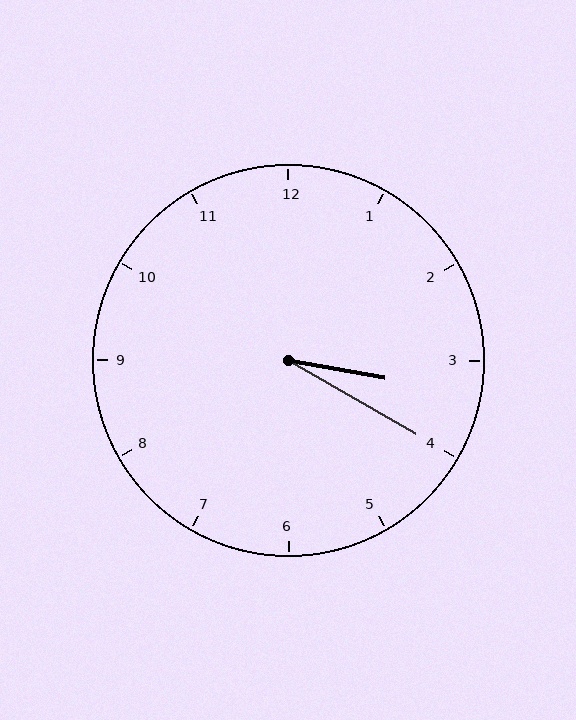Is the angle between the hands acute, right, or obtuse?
It is acute.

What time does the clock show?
3:20.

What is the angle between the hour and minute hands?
Approximately 20 degrees.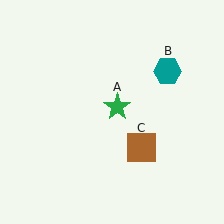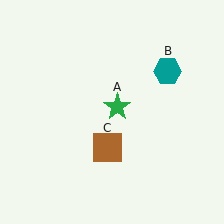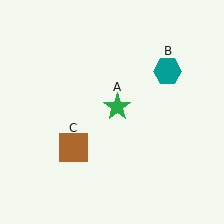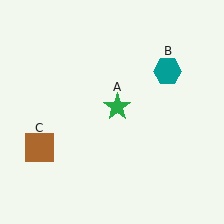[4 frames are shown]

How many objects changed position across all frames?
1 object changed position: brown square (object C).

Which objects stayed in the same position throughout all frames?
Green star (object A) and teal hexagon (object B) remained stationary.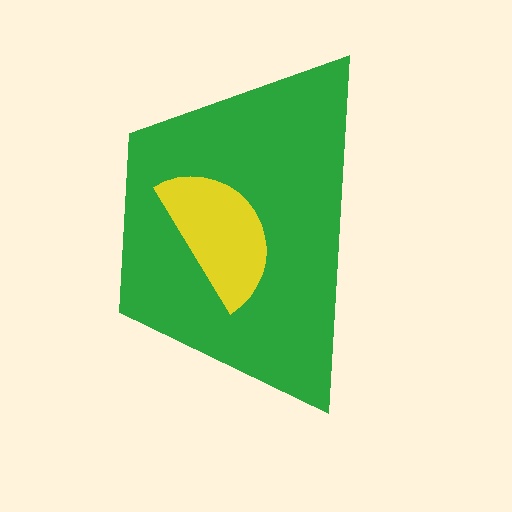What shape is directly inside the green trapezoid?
The yellow semicircle.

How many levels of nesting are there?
2.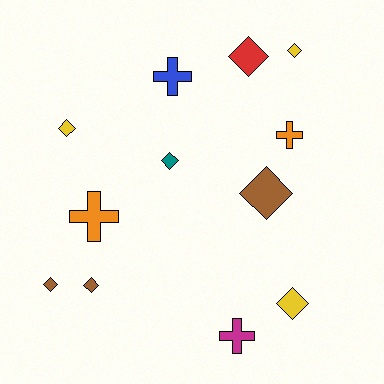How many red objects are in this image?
There is 1 red object.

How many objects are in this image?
There are 12 objects.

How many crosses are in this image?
There are 4 crosses.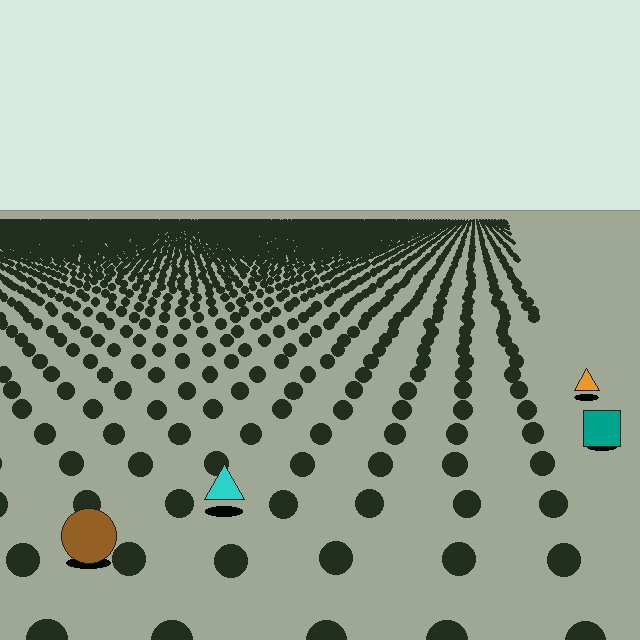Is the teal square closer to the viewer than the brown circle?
No. The brown circle is closer — you can tell from the texture gradient: the ground texture is coarser near it.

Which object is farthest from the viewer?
The orange triangle is farthest from the viewer. It appears smaller and the ground texture around it is denser.